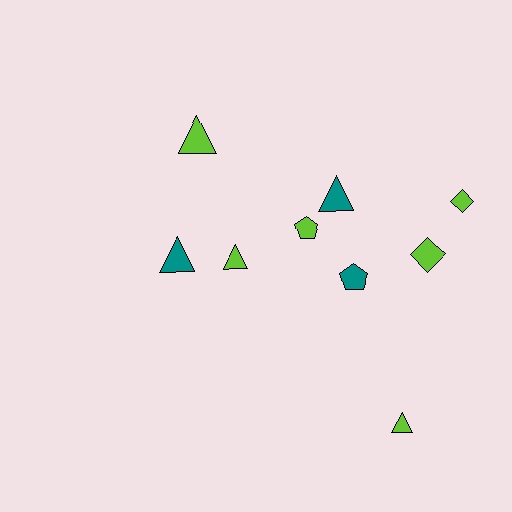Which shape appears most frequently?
Triangle, with 5 objects.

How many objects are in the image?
There are 9 objects.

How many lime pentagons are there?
There is 1 lime pentagon.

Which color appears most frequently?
Lime, with 6 objects.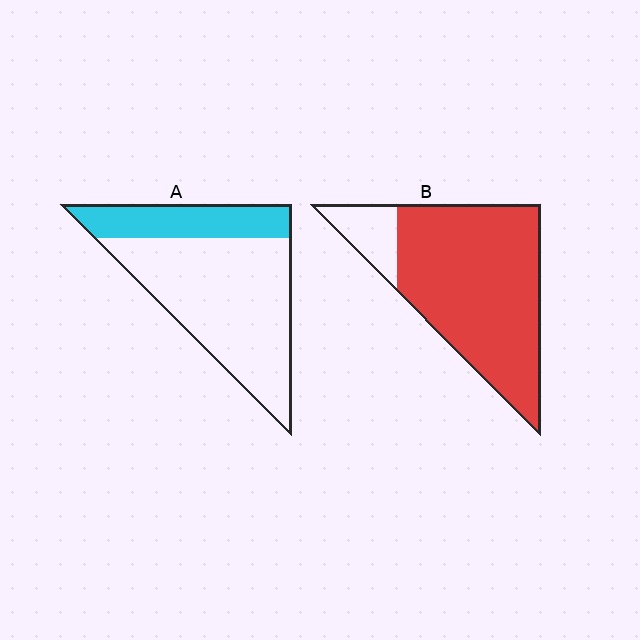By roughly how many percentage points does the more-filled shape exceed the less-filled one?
By roughly 60 percentage points (B over A).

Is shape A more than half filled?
No.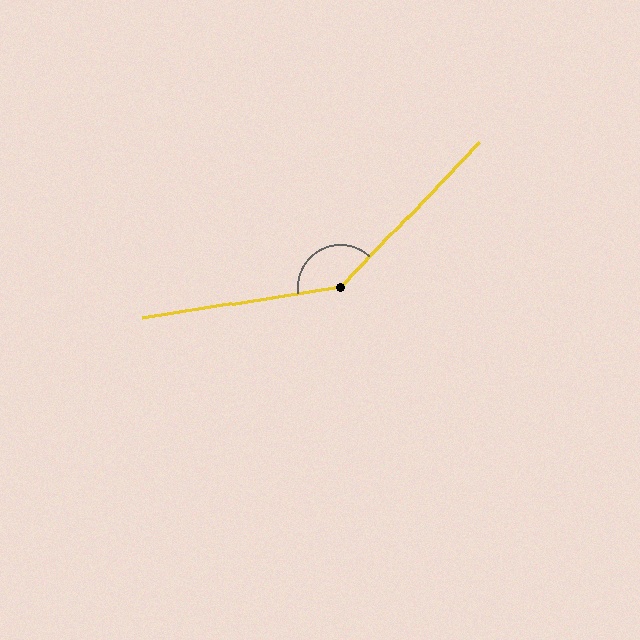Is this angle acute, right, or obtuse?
It is obtuse.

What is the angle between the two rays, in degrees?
Approximately 143 degrees.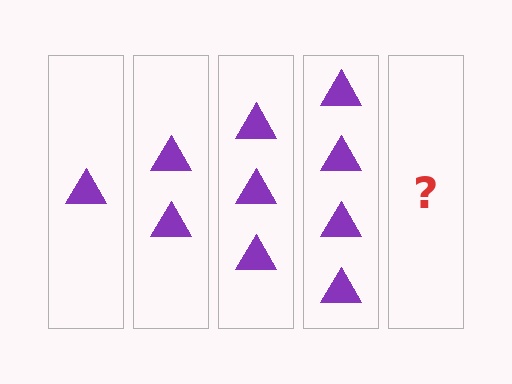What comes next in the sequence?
The next element should be 5 triangles.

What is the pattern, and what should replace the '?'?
The pattern is that each step adds one more triangle. The '?' should be 5 triangles.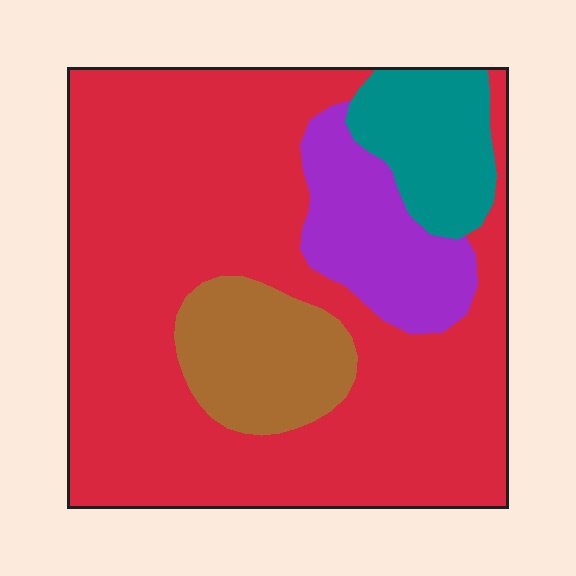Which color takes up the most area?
Red, at roughly 70%.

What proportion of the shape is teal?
Teal covers about 10% of the shape.